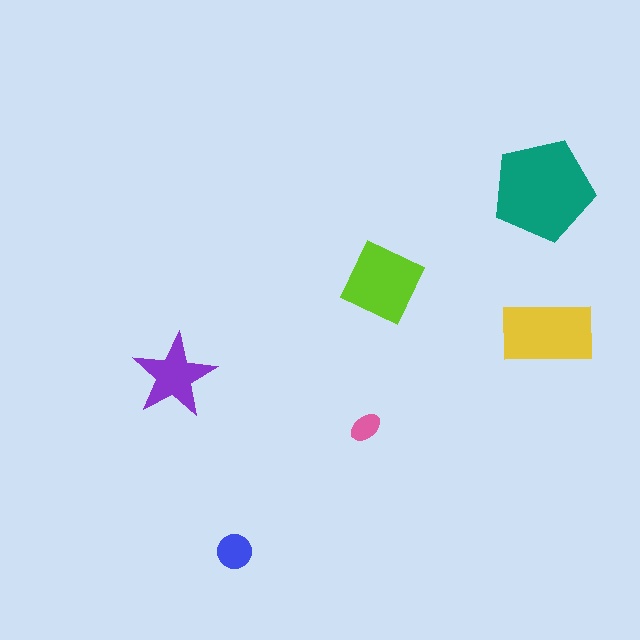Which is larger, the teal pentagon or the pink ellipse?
The teal pentagon.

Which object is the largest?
The teal pentagon.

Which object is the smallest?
The pink ellipse.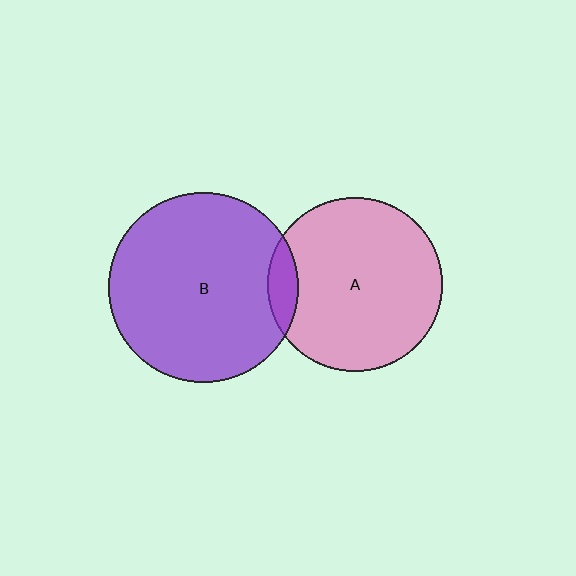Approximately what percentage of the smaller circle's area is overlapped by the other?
Approximately 10%.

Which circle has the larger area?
Circle B (purple).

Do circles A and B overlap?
Yes.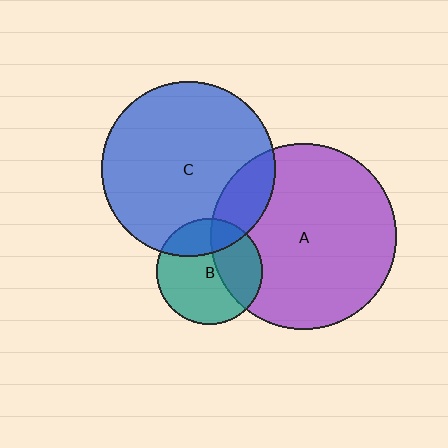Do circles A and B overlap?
Yes.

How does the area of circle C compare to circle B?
Approximately 2.7 times.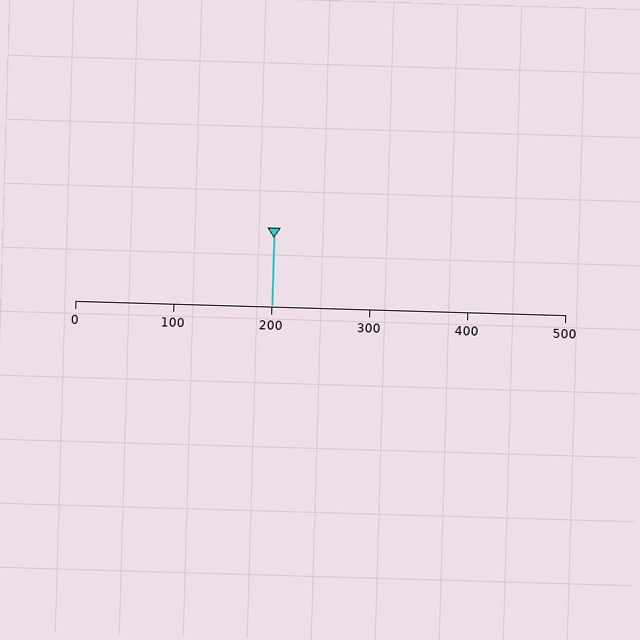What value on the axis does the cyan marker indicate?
The marker indicates approximately 200.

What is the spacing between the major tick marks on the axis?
The major ticks are spaced 100 apart.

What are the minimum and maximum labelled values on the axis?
The axis runs from 0 to 500.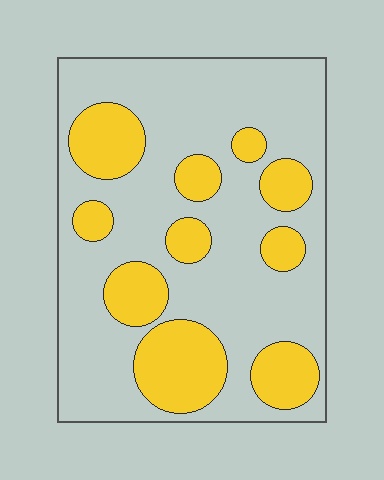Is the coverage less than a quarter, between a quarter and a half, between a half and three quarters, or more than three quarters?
Between a quarter and a half.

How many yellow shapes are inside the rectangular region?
10.